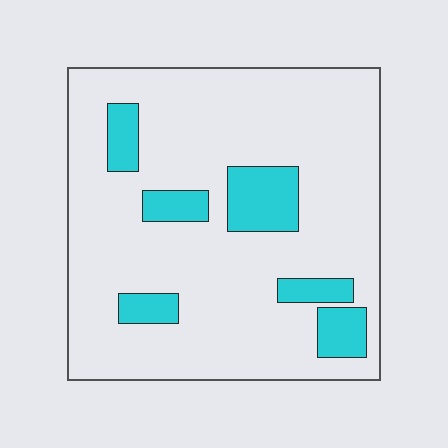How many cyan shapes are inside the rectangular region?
6.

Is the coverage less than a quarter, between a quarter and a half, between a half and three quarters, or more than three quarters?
Less than a quarter.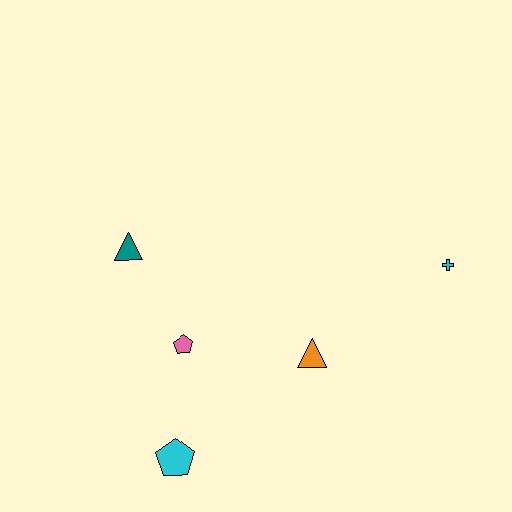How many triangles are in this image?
There are 2 triangles.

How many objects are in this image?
There are 5 objects.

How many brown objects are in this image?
There are no brown objects.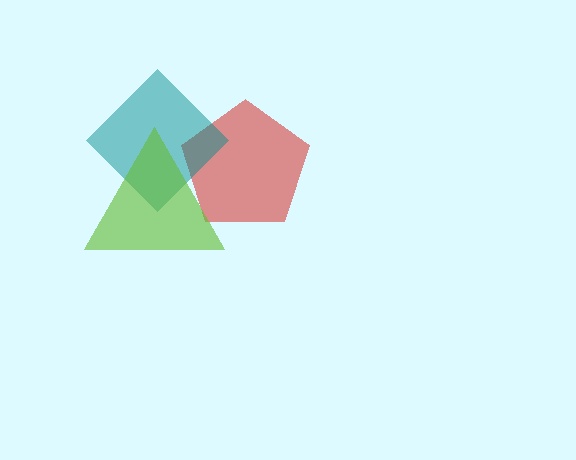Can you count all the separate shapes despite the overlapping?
Yes, there are 3 separate shapes.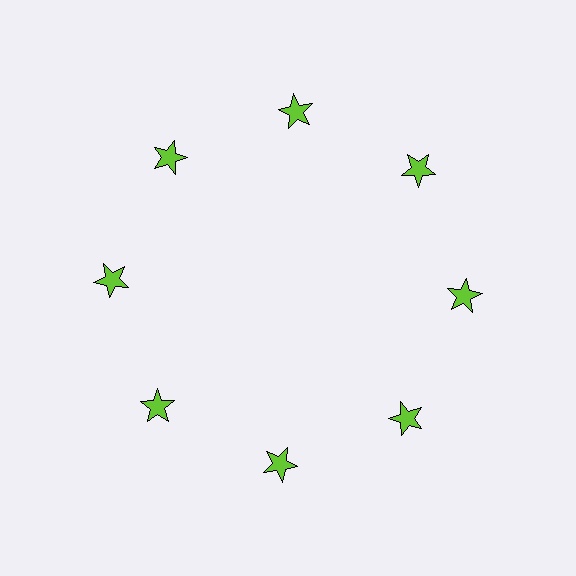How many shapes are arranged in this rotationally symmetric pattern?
There are 8 shapes, arranged in 8 groups of 1.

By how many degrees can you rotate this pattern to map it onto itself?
The pattern maps onto itself every 45 degrees of rotation.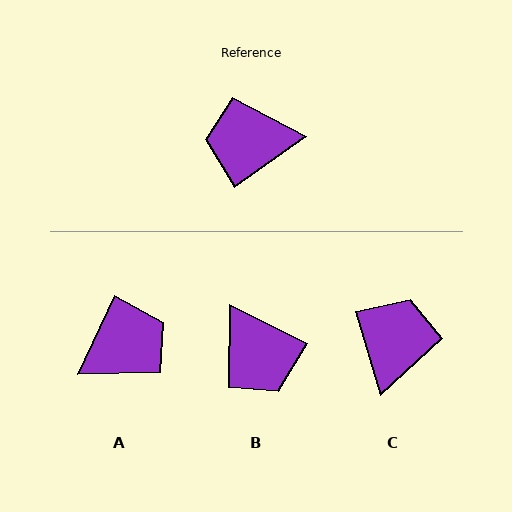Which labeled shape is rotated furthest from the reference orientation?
A, about 150 degrees away.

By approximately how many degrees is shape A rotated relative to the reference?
Approximately 150 degrees clockwise.